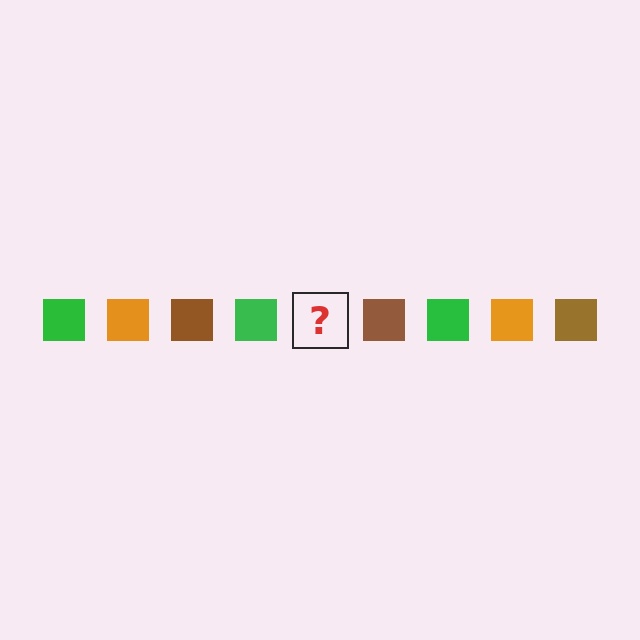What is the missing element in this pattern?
The missing element is an orange square.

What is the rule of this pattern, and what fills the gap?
The rule is that the pattern cycles through green, orange, brown squares. The gap should be filled with an orange square.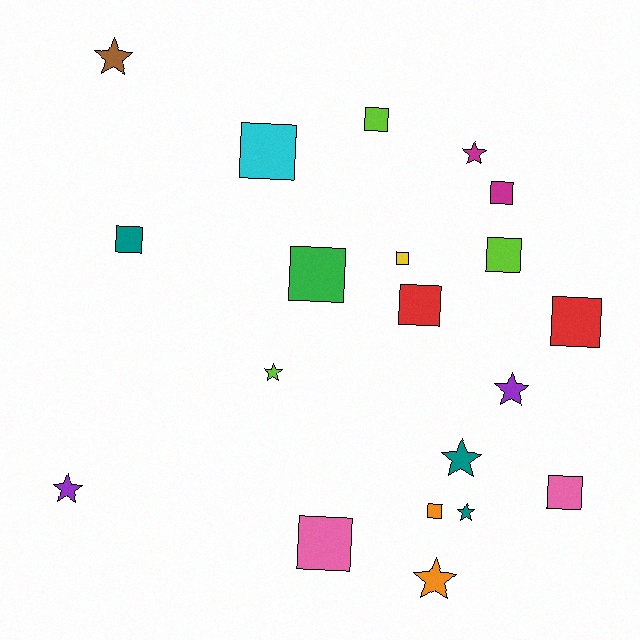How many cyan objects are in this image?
There is 1 cyan object.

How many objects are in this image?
There are 20 objects.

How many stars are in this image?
There are 8 stars.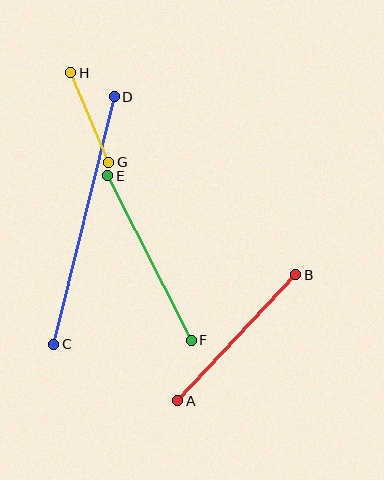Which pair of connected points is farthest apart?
Points C and D are farthest apart.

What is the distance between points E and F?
The distance is approximately 185 pixels.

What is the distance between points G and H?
The distance is approximately 98 pixels.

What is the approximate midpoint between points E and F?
The midpoint is at approximately (149, 258) pixels.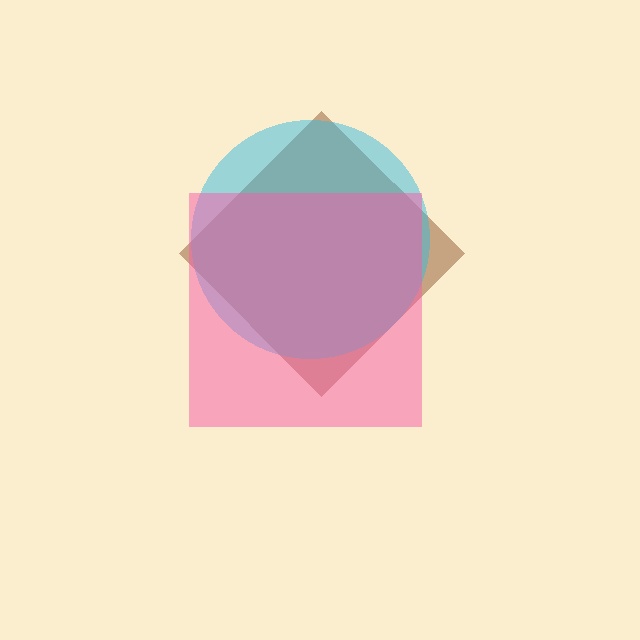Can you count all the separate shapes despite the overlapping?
Yes, there are 3 separate shapes.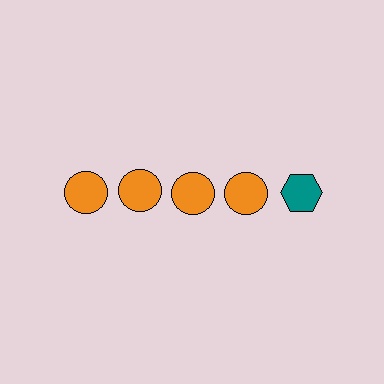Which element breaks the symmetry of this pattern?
The teal hexagon in the top row, rightmost column breaks the symmetry. All other shapes are orange circles.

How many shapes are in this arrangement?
There are 5 shapes arranged in a grid pattern.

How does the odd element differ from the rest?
It differs in both color (teal instead of orange) and shape (hexagon instead of circle).